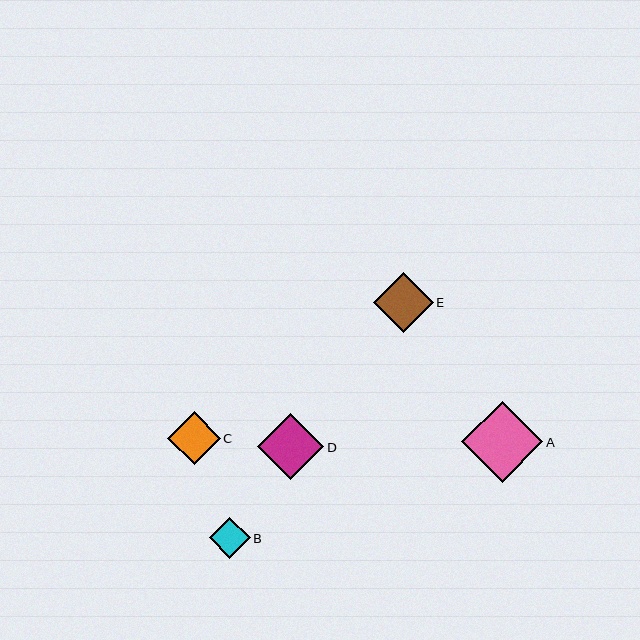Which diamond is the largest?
Diamond A is the largest with a size of approximately 81 pixels.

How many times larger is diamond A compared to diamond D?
Diamond A is approximately 1.2 times the size of diamond D.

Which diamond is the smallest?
Diamond B is the smallest with a size of approximately 41 pixels.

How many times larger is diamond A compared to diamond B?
Diamond A is approximately 2.0 times the size of diamond B.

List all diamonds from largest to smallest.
From largest to smallest: A, D, E, C, B.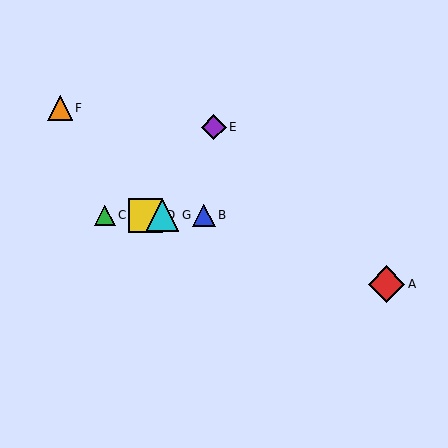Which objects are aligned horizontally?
Objects B, C, D, G are aligned horizontally.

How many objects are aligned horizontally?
4 objects (B, C, D, G) are aligned horizontally.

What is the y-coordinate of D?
Object D is at y≈215.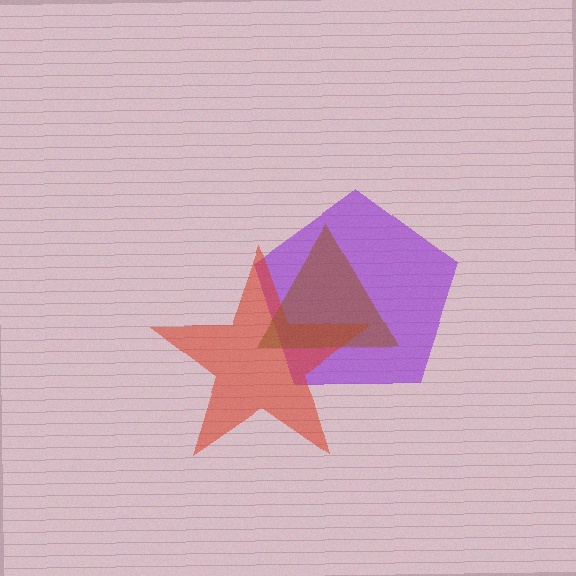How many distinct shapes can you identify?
There are 3 distinct shapes: a purple pentagon, a red star, a brown triangle.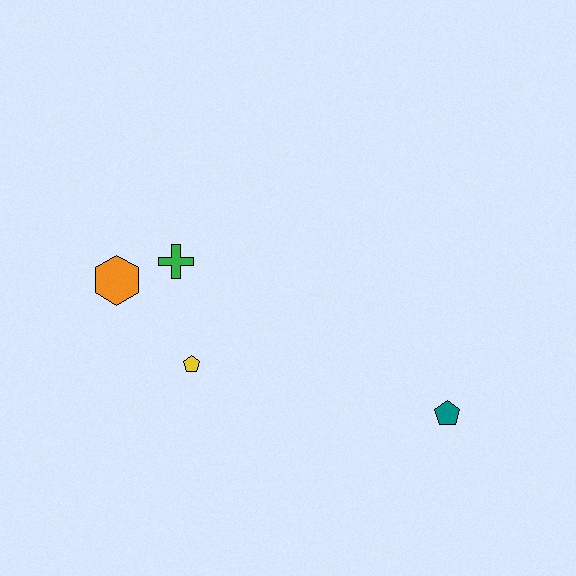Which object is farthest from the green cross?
The teal pentagon is farthest from the green cross.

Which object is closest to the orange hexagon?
The green cross is closest to the orange hexagon.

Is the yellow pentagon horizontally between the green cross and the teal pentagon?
Yes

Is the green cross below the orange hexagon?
No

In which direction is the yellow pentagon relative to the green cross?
The yellow pentagon is below the green cross.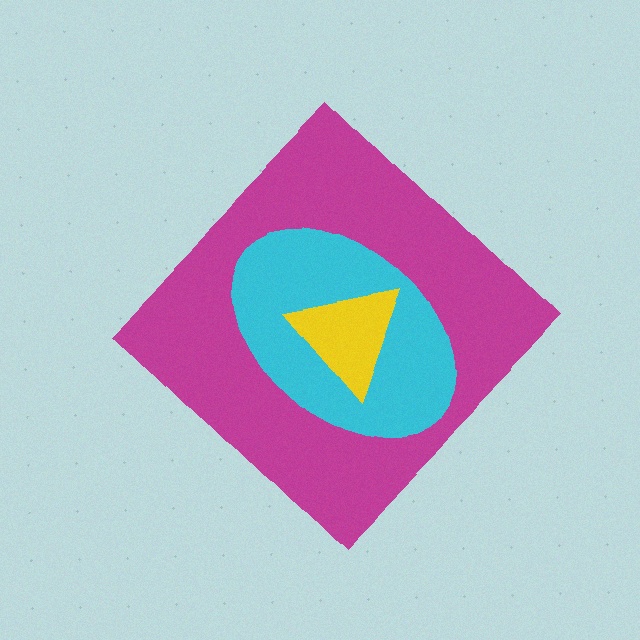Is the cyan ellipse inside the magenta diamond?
Yes.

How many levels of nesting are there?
3.